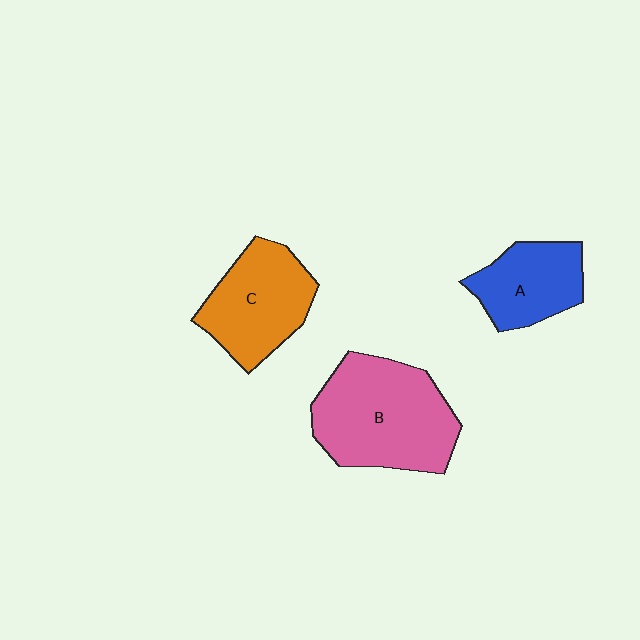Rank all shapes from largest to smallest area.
From largest to smallest: B (pink), C (orange), A (blue).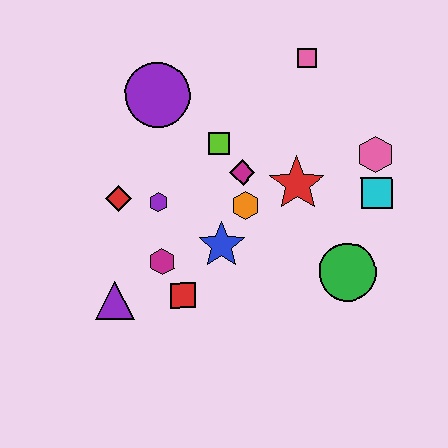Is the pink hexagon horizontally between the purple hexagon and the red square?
No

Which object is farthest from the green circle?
The purple circle is farthest from the green circle.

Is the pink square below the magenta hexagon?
No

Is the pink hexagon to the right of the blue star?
Yes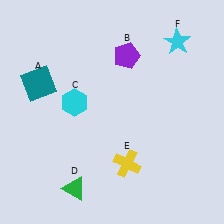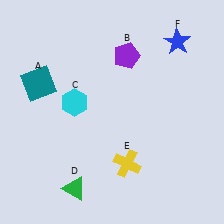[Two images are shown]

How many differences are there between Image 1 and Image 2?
There is 1 difference between the two images.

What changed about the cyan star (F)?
In Image 1, F is cyan. In Image 2, it changed to blue.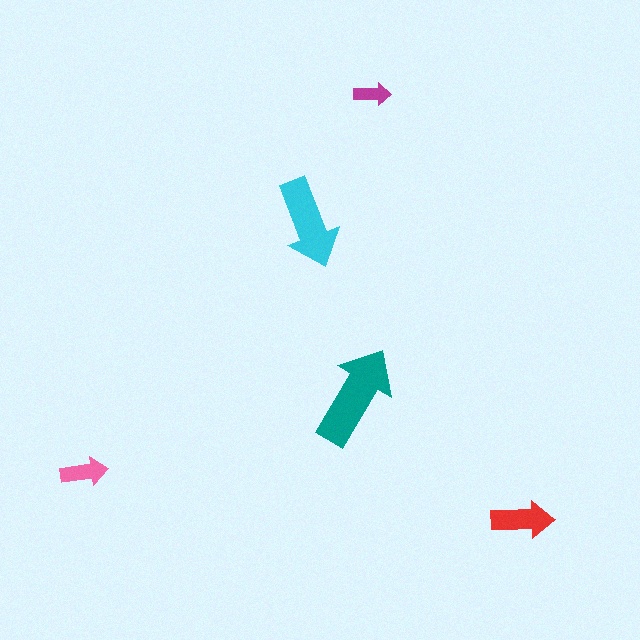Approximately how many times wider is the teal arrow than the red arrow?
About 1.5 times wider.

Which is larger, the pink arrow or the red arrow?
The red one.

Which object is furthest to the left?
The pink arrow is leftmost.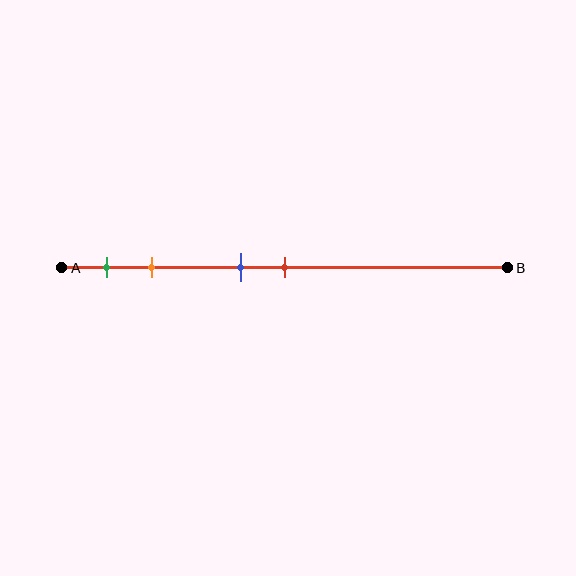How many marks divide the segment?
There are 4 marks dividing the segment.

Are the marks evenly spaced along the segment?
No, the marks are not evenly spaced.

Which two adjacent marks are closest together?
The blue and red marks are the closest adjacent pair.